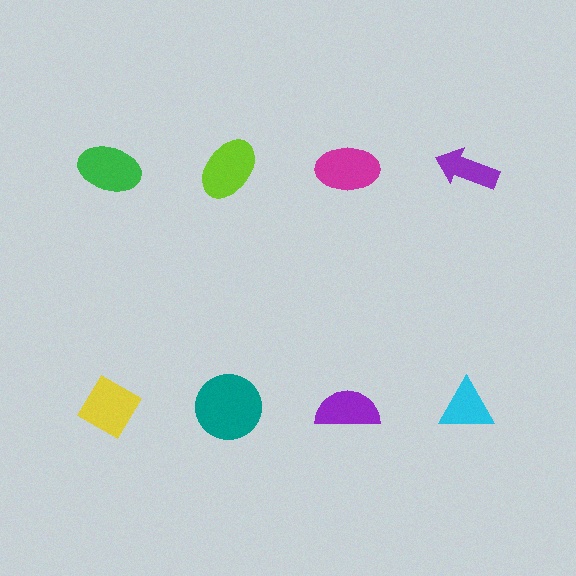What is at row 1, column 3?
A magenta ellipse.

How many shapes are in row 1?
4 shapes.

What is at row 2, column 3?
A purple semicircle.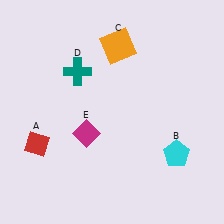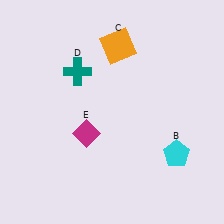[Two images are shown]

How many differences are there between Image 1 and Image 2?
There is 1 difference between the two images.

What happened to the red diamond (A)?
The red diamond (A) was removed in Image 2. It was in the bottom-left area of Image 1.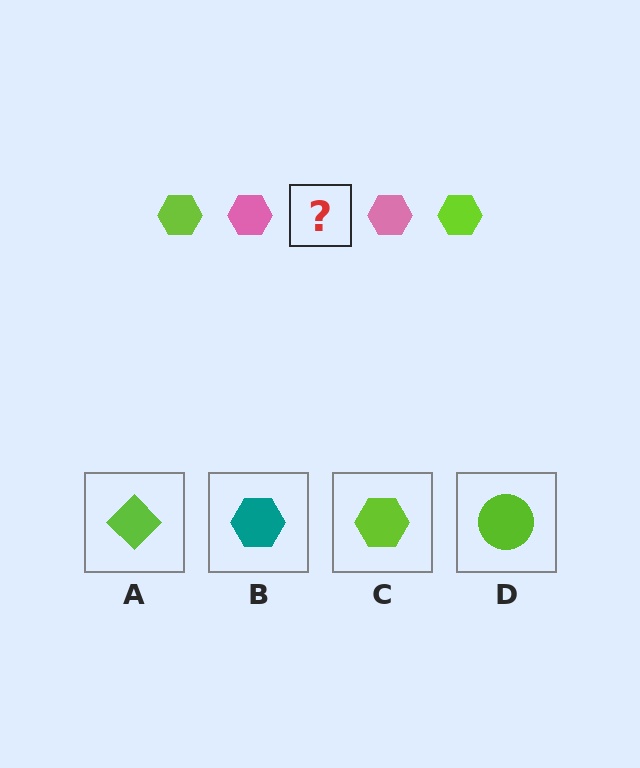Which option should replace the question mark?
Option C.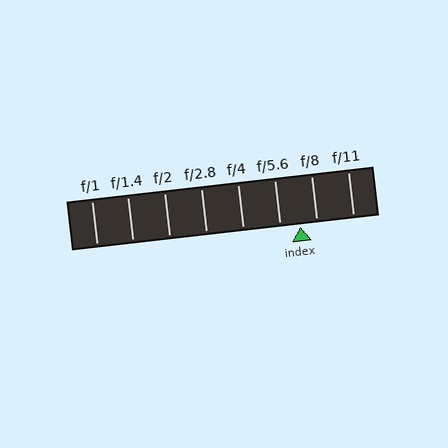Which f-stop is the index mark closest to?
The index mark is closest to f/8.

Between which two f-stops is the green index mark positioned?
The index mark is between f/5.6 and f/8.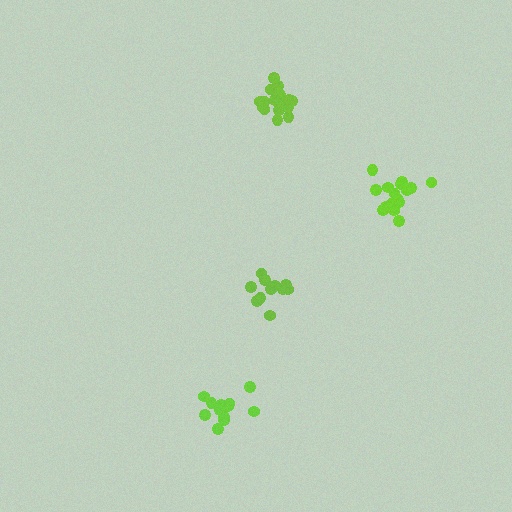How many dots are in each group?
Group 1: 12 dots, Group 2: 17 dots, Group 3: 16 dots, Group 4: 11 dots (56 total).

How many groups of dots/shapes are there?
There are 4 groups.